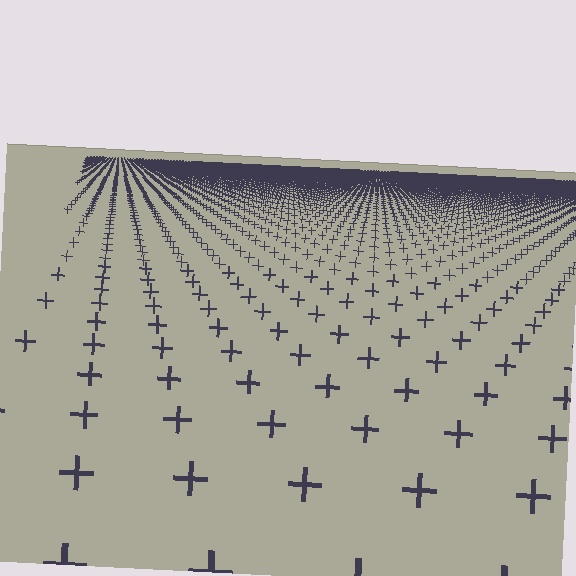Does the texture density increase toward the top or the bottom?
Density increases toward the top.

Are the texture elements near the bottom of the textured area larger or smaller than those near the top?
Larger. Near the bottom, elements are closer to the viewer and appear at a bigger on-screen size.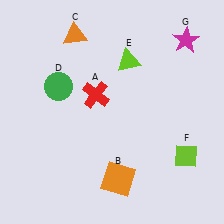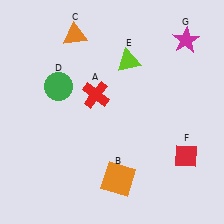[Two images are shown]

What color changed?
The diamond (F) changed from lime in Image 1 to red in Image 2.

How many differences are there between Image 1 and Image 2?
There is 1 difference between the two images.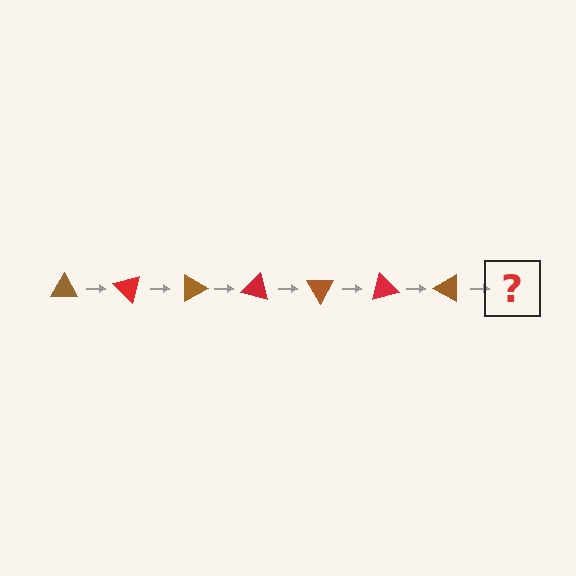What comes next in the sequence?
The next element should be a red triangle, rotated 315 degrees from the start.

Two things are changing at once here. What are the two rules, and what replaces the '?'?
The two rules are that it rotates 45 degrees each step and the color cycles through brown and red. The '?' should be a red triangle, rotated 315 degrees from the start.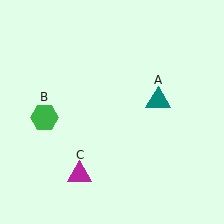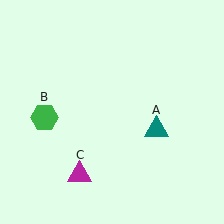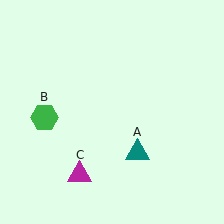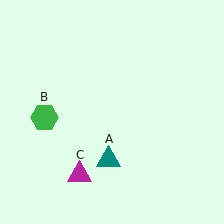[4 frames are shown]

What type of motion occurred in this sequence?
The teal triangle (object A) rotated clockwise around the center of the scene.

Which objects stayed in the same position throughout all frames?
Green hexagon (object B) and magenta triangle (object C) remained stationary.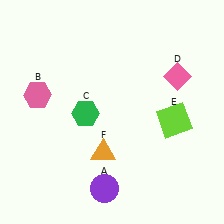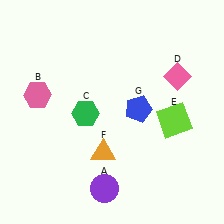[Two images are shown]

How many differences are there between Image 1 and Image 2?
There is 1 difference between the two images.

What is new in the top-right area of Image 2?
A blue pentagon (G) was added in the top-right area of Image 2.